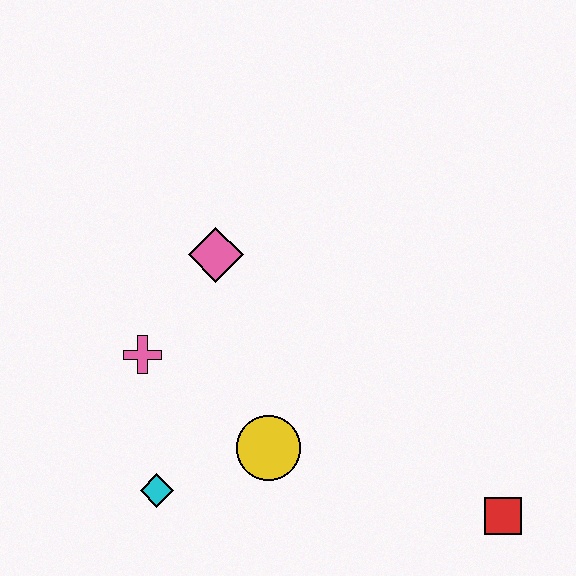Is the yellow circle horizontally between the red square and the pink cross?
Yes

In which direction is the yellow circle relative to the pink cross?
The yellow circle is to the right of the pink cross.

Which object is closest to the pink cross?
The pink diamond is closest to the pink cross.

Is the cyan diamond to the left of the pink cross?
No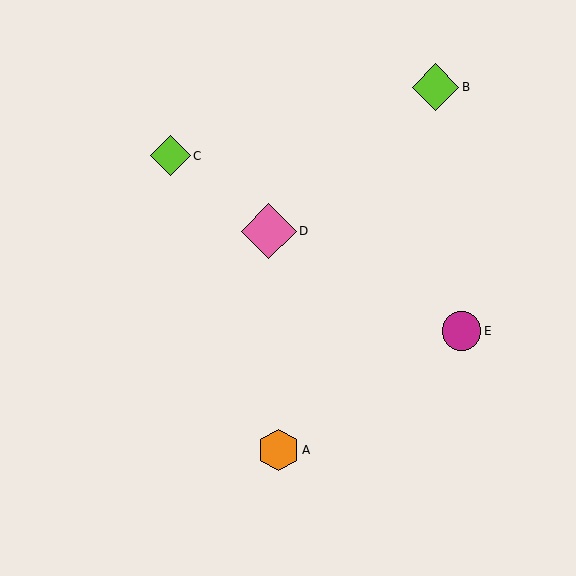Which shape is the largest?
The pink diamond (labeled D) is the largest.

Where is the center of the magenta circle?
The center of the magenta circle is at (462, 331).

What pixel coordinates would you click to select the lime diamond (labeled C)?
Click at (170, 156) to select the lime diamond C.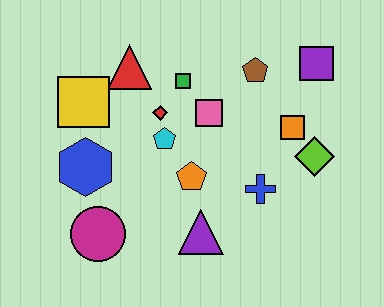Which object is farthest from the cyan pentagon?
The purple square is farthest from the cyan pentagon.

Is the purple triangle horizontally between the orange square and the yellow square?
Yes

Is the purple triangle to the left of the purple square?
Yes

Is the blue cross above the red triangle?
No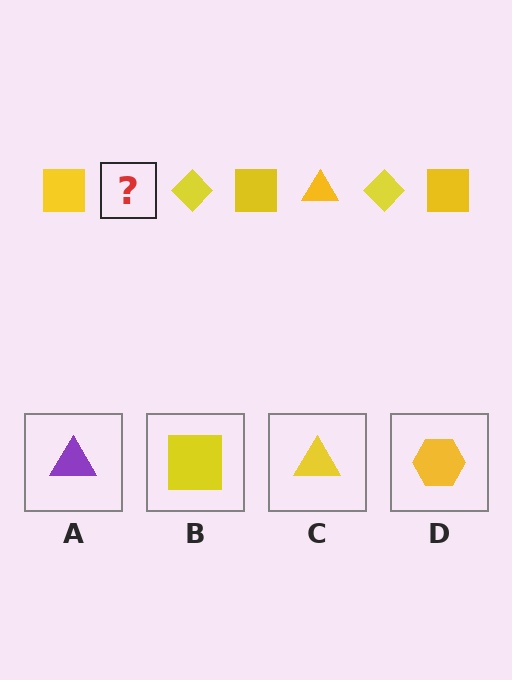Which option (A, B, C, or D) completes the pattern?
C.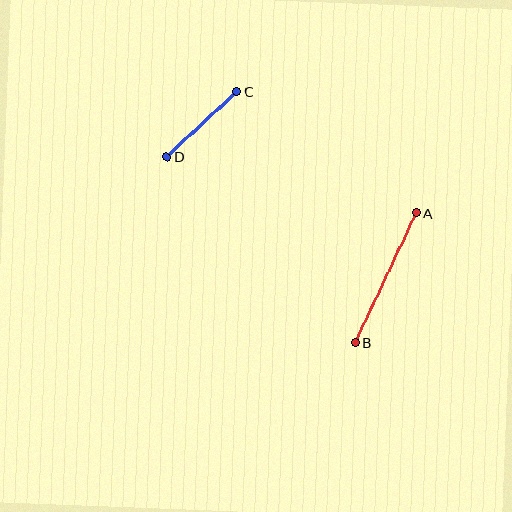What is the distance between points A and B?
The distance is approximately 143 pixels.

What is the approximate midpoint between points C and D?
The midpoint is at approximately (202, 124) pixels.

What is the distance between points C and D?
The distance is approximately 96 pixels.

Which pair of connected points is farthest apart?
Points A and B are farthest apart.